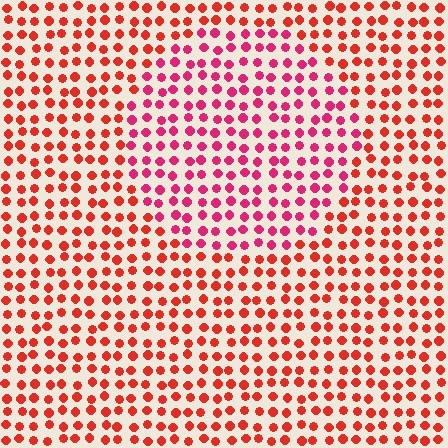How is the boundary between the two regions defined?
The boundary is defined purely by a slight shift in hue (about 30 degrees). Spacing, size, and orientation are identical on both sides.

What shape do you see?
I see a circle.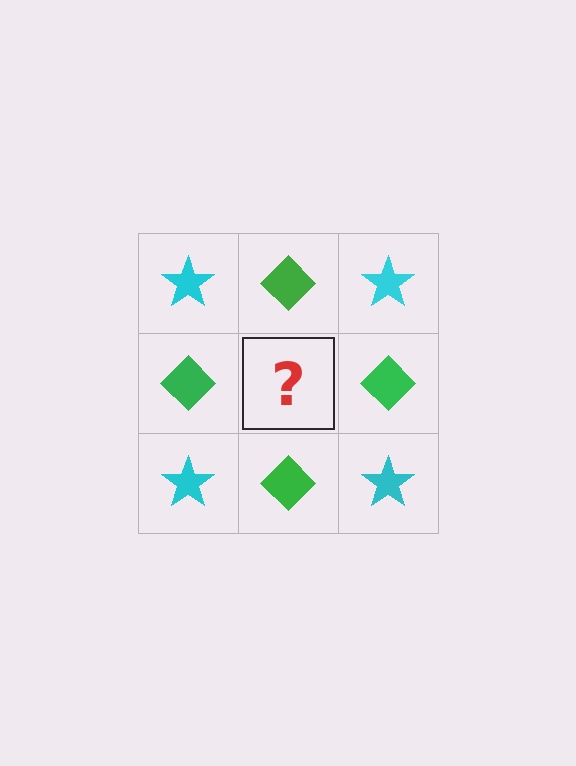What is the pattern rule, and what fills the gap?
The rule is that it alternates cyan star and green diamond in a checkerboard pattern. The gap should be filled with a cyan star.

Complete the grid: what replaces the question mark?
The question mark should be replaced with a cyan star.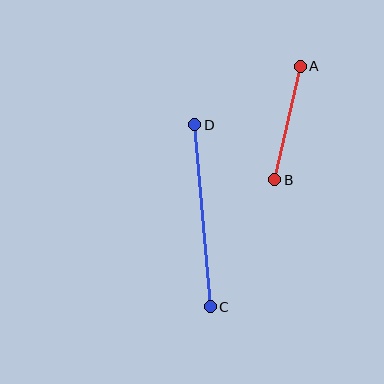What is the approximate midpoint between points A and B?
The midpoint is at approximately (287, 123) pixels.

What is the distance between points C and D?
The distance is approximately 183 pixels.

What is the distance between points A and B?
The distance is approximately 117 pixels.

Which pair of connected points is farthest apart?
Points C and D are farthest apart.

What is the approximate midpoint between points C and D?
The midpoint is at approximately (203, 216) pixels.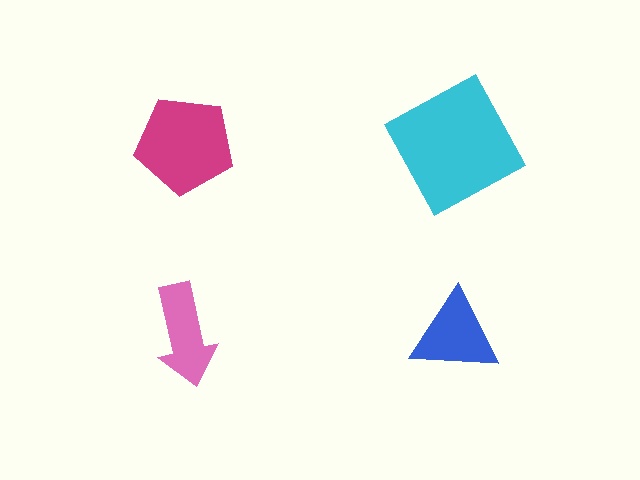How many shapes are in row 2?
2 shapes.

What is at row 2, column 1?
A pink arrow.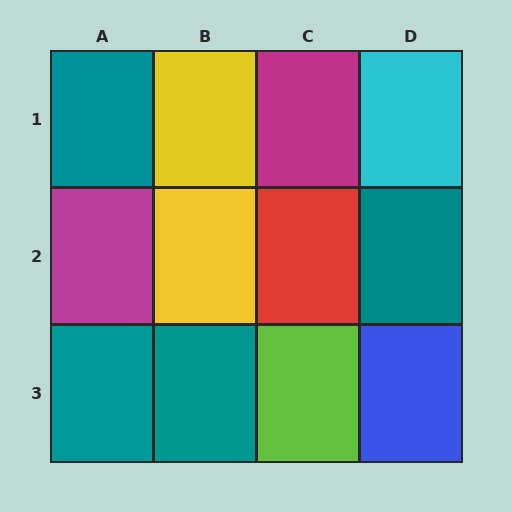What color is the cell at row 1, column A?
Teal.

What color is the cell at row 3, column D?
Blue.